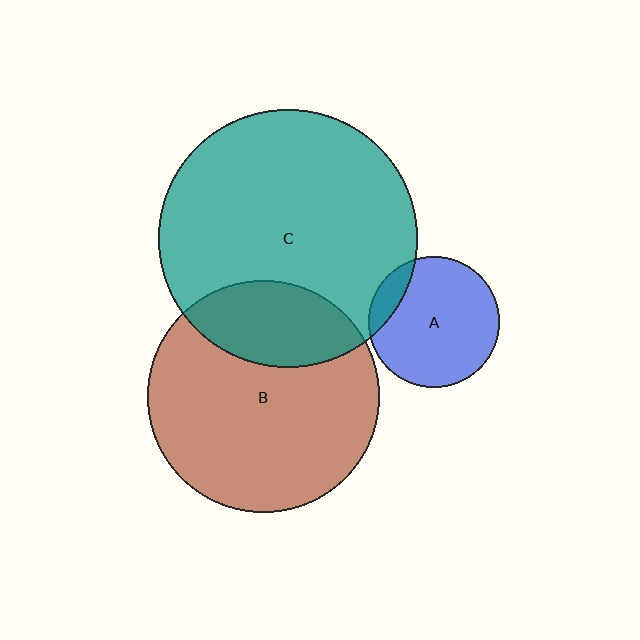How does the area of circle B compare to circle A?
Approximately 3.2 times.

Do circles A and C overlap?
Yes.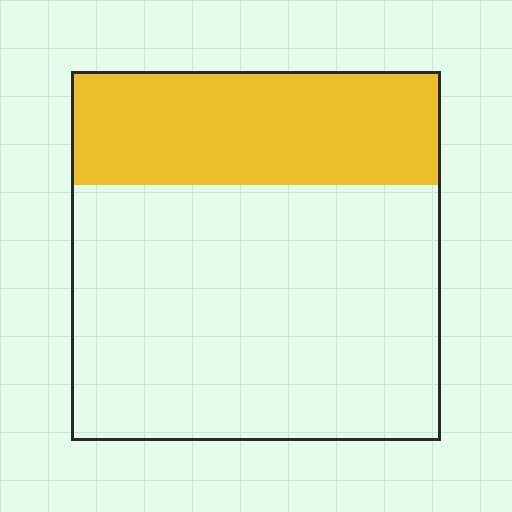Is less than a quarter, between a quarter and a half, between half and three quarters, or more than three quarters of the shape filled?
Between a quarter and a half.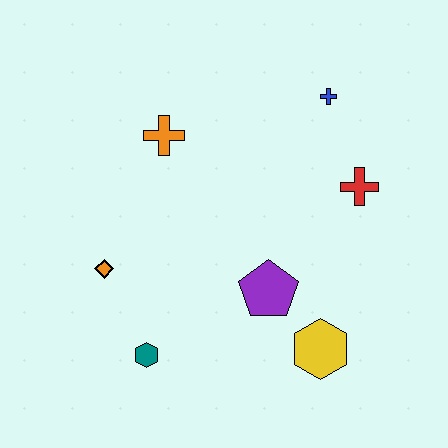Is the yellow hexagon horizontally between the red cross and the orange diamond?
Yes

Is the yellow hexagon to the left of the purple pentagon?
No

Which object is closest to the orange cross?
The orange diamond is closest to the orange cross.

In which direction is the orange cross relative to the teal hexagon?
The orange cross is above the teal hexagon.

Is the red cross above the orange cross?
No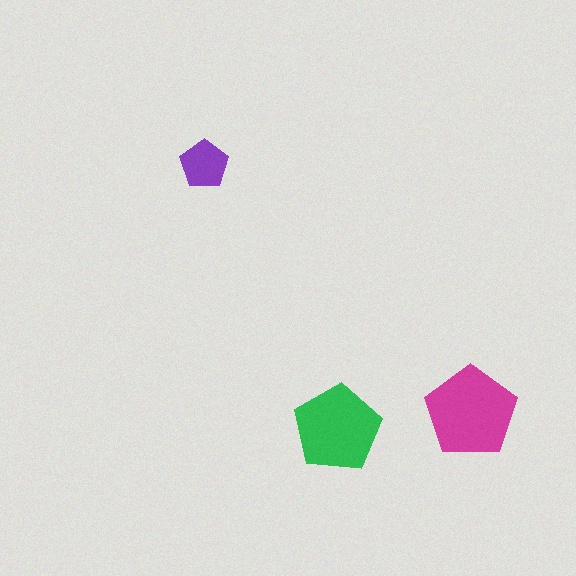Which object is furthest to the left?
The purple pentagon is leftmost.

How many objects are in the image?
There are 3 objects in the image.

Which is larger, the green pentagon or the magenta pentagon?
The magenta one.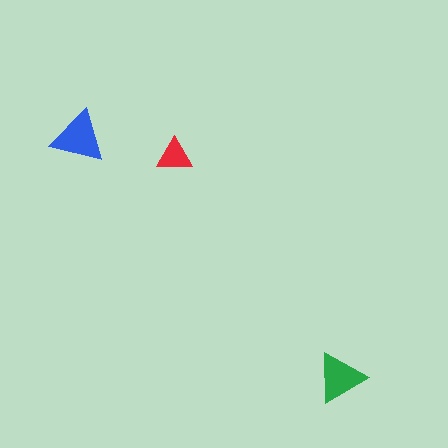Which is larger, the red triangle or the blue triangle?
The blue one.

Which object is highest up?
The blue triangle is topmost.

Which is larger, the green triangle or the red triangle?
The green one.